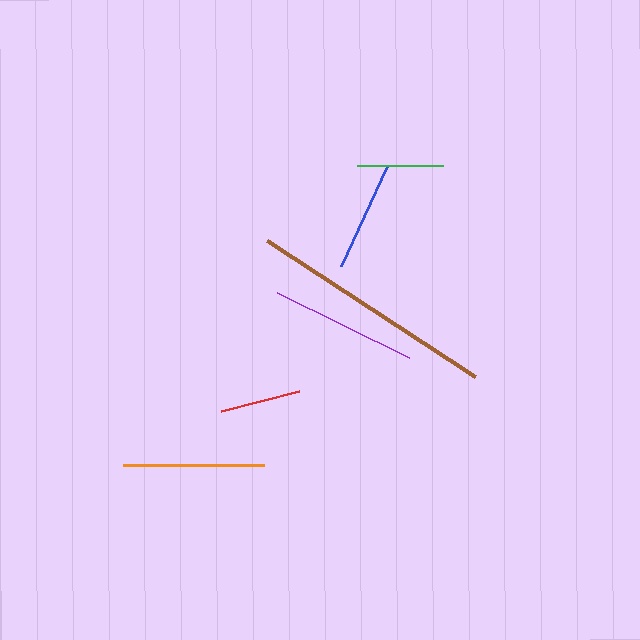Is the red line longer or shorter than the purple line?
The purple line is longer than the red line.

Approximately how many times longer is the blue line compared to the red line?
The blue line is approximately 1.4 times the length of the red line.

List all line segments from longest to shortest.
From longest to shortest: brown, purple, orange, blue, green, red.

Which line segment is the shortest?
The red line is the shortest at approximately 81 pixels.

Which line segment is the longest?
The brown line is the longest at approximately 248 pixels.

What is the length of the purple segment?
The purple segment is approximately 147 pixels long.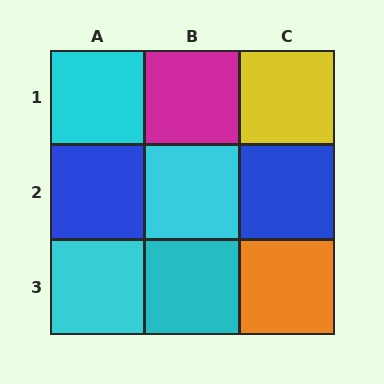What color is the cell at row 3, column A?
Cyan.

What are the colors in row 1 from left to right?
Cyan, magenta, yellow.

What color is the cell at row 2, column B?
Cyan.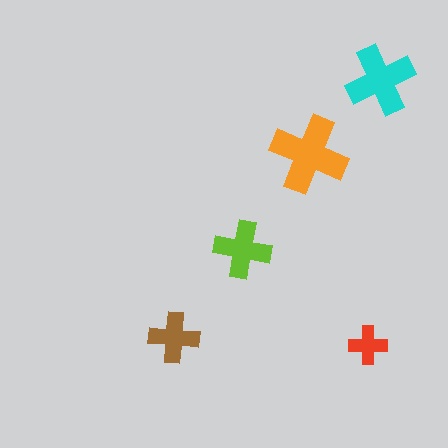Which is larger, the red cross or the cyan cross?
The cyan one.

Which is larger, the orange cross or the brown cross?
The orange one.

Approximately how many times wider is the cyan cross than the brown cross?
About 1.5 times wider.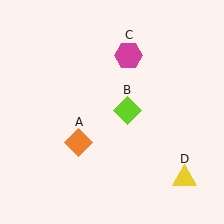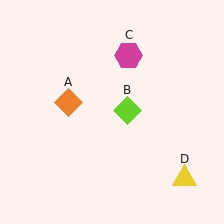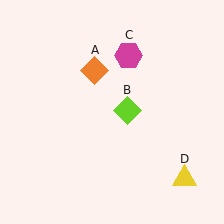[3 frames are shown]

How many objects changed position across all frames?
1 object changed position: orange diamond (object A).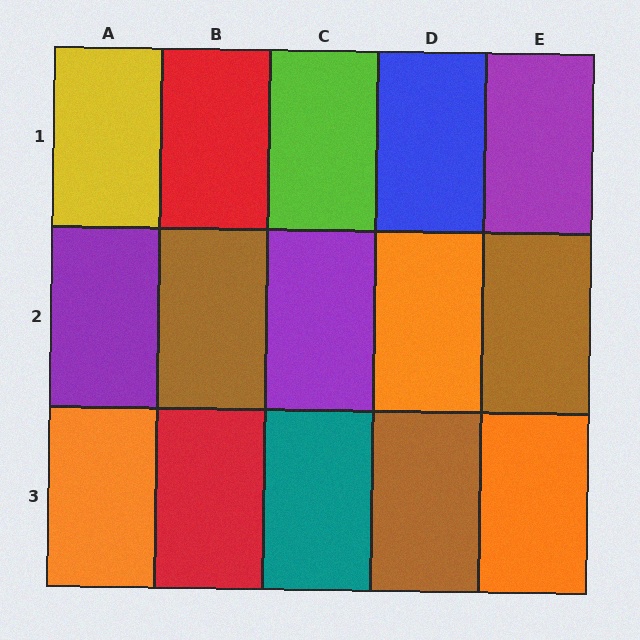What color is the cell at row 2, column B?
Brown.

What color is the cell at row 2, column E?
Brown.